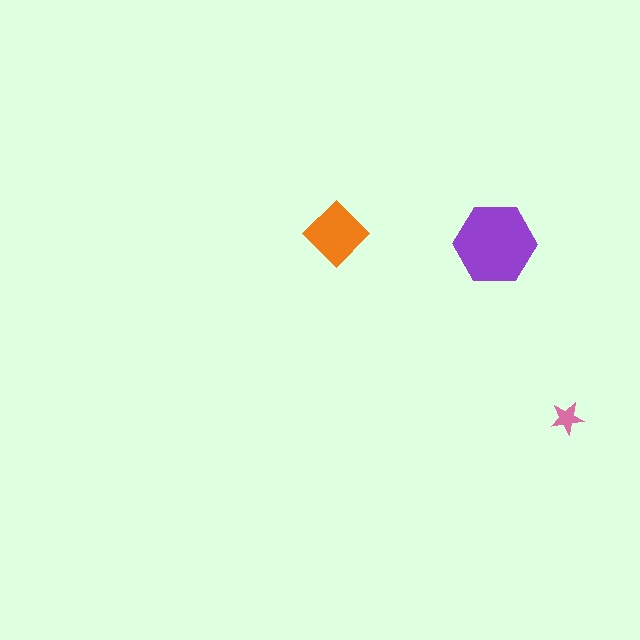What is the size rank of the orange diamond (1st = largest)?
2nd.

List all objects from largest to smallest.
The purple hexagon, the orange diamond, the pink star.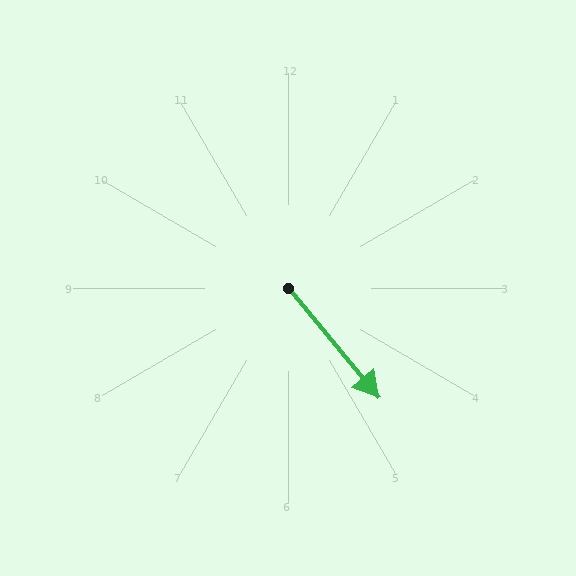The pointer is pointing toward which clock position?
Roughly 5 o'clock.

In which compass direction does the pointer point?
Southeast.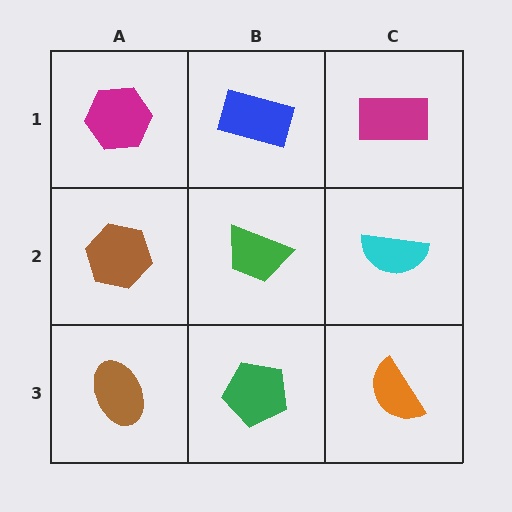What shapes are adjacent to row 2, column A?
A magenta hexagon (row 1, column A), a brown ellipse (row 3, column A), a green trapezoid (row 2, column B).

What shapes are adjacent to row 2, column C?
A magenta rectangle (row 1, column C), an orange semicircle (row 3, column C), a green trapezoid (row 2, column B).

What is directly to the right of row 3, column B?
An orange semicircle.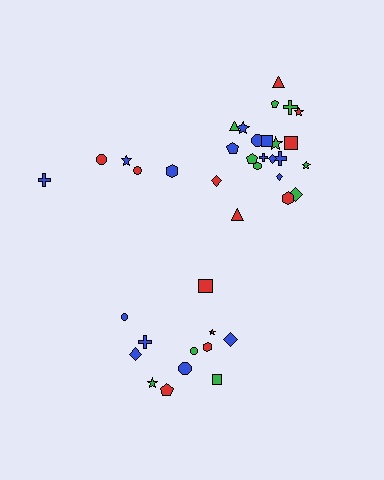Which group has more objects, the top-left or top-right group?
The top-right group.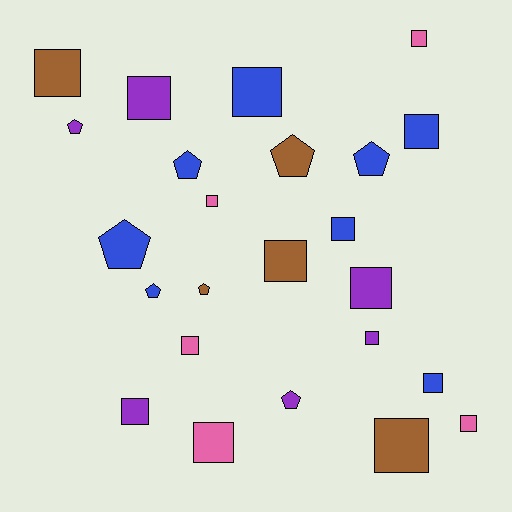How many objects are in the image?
There are 24 objects.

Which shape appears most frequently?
Square, with 16 objects.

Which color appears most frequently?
Blue, with 8 objects.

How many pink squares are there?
There are 5 pink squares.